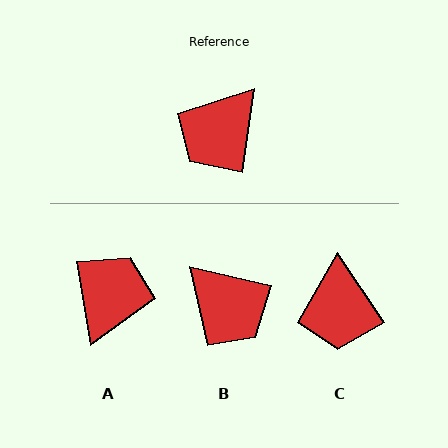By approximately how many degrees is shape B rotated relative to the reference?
Approximately 85 degrees counter-clockwise.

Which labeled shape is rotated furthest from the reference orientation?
A, about 162 degrees away.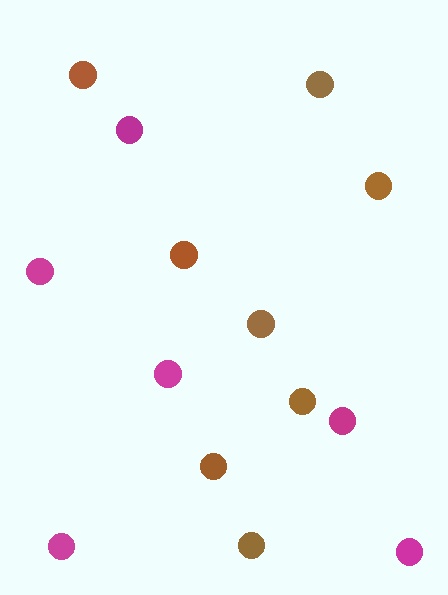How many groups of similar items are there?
There are 2 groups: one group of brown circles (8) and one group of magenta circles (6).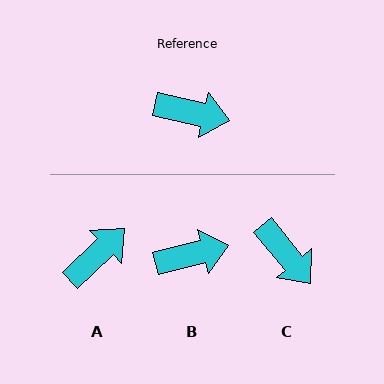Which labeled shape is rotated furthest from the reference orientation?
A, about 57 degrees away.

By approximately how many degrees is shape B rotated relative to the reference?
Approximately 27 degrees counter-clockwise.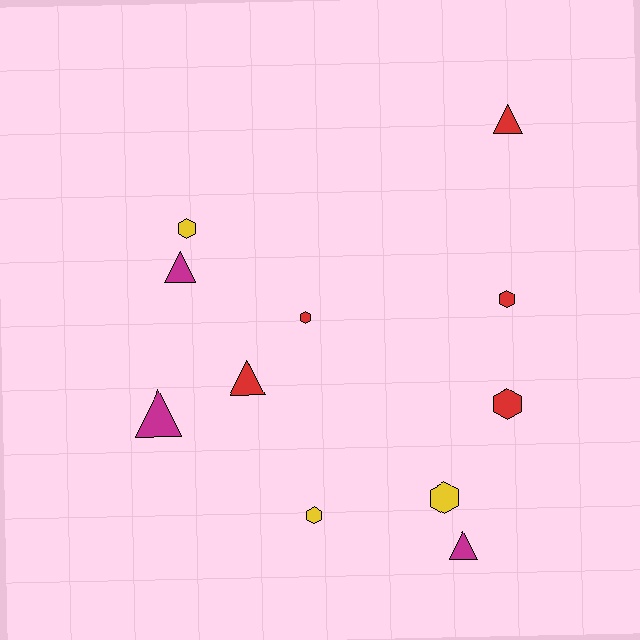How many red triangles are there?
There are 2 red triangles.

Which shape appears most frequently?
Hexagon, with 6 objects.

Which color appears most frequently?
Red, with 5 objects.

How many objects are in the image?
There are 11 objects.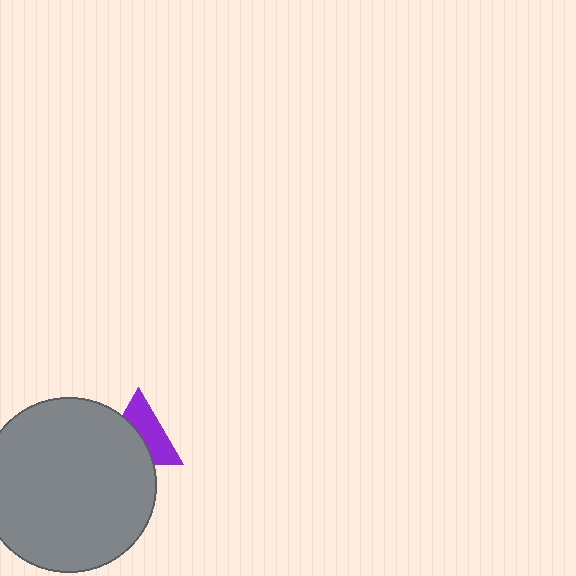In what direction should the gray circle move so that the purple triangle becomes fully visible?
The gray circle should move toward the lower-left. That is the shortest direction to clear the overlap and leave the purple triangle fully visible.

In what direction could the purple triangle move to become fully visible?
The purple triangle could move toward the upper-right. That would shift it out from behind the gray circle entirely.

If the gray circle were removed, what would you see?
You would see the complete purple triangle.